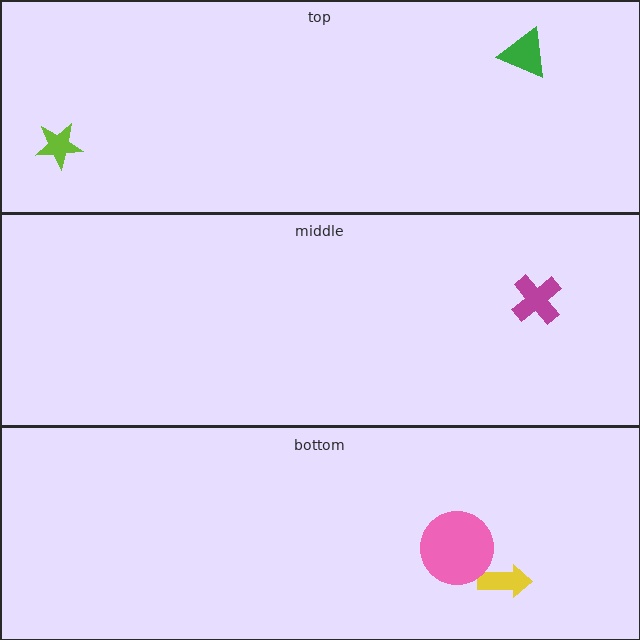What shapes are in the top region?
The green triangle, the lime star.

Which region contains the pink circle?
The bottom region.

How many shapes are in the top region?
2.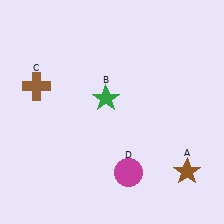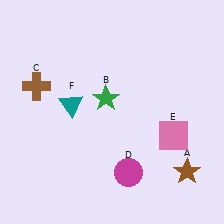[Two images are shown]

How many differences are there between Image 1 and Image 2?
There are 2 differences between the two images.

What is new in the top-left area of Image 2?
A teal triangle (F) was added in the top-left area of Image 2.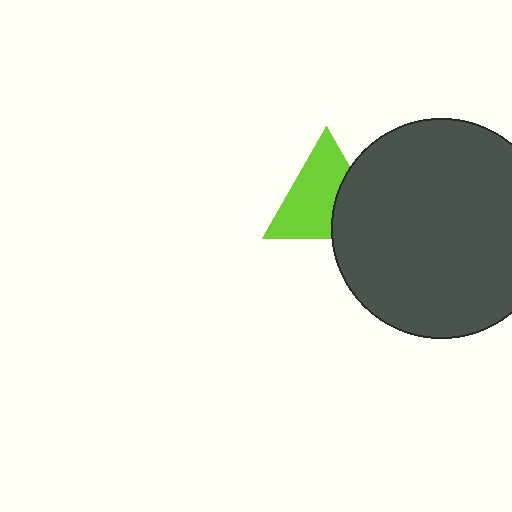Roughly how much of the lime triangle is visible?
Most of it is visible (roughly 66%).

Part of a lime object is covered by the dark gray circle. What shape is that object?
It is a triangle.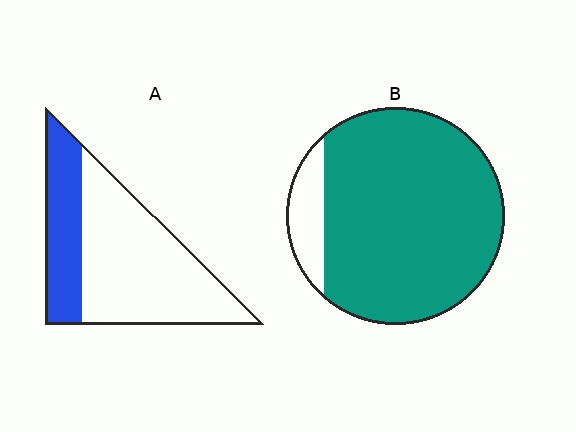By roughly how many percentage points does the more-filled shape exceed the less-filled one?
By roughly 60 percentage points (B over A).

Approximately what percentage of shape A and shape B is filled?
A is approximately 30% and B is approximately 90%.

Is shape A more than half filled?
No.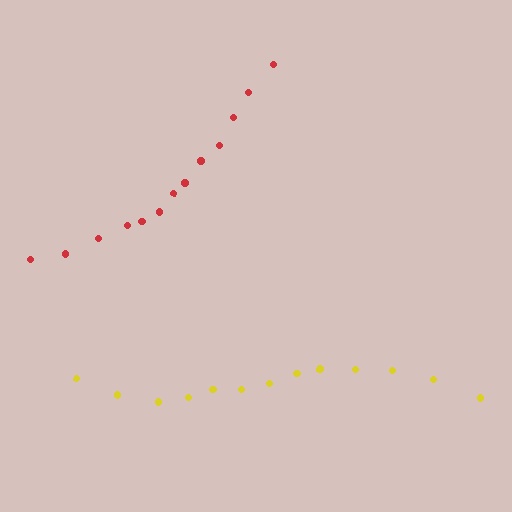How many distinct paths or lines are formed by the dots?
There are 2 distinct paths.